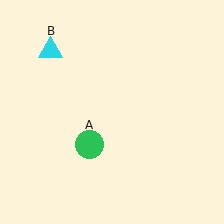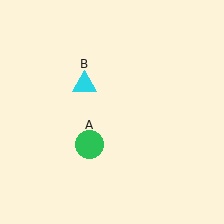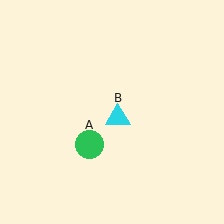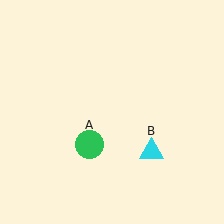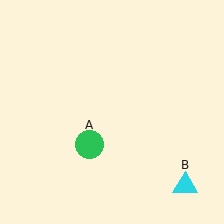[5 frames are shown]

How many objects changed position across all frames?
1 object changed position: cyan triangle (object B).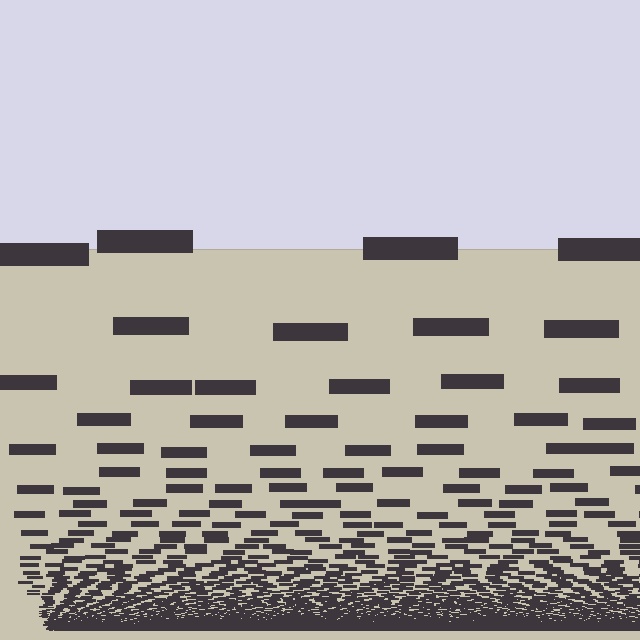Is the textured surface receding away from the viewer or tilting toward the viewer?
The surface appears to tilt toward the viewer. Texture elements get larger and sparser toward the top.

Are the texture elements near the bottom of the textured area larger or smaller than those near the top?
Smaller. The gradient is inverted — elements near the bottom are smaller and denser.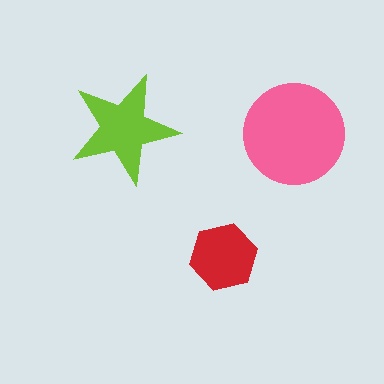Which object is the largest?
The pink circle.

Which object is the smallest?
The red hexagon.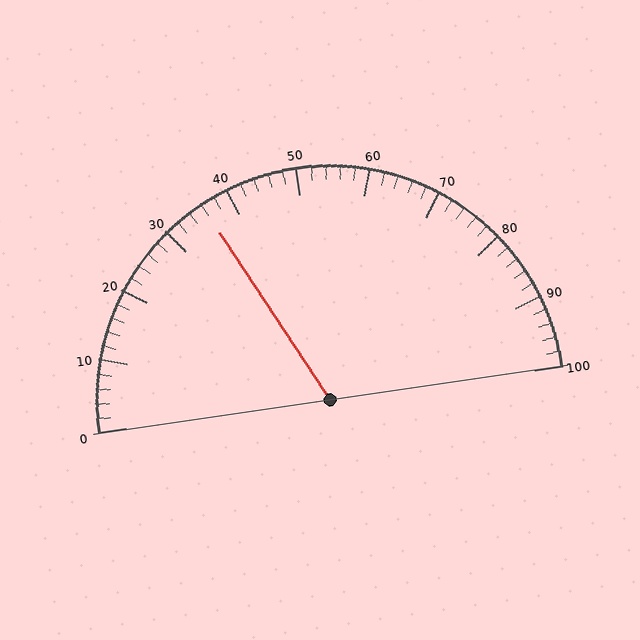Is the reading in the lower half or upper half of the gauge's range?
The reading is in the lower half of the range (0 to 100).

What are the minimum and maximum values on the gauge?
The gauge ranges from 0 to 100.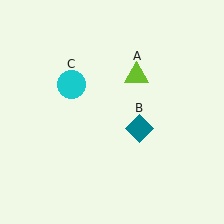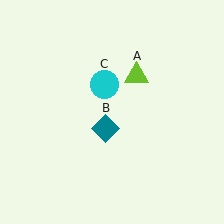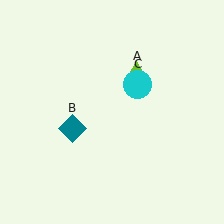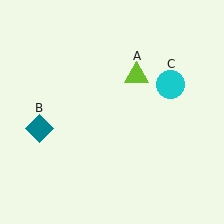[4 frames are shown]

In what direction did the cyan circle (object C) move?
The cyan circle (object C) moved right.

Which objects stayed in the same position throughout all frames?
Lime triangle (object A) remained stationary.